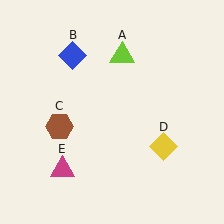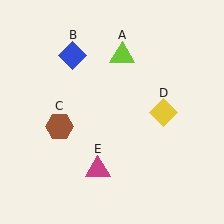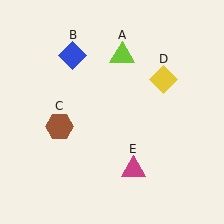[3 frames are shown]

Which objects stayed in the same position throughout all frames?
Lime triangle (object A) and blue diamond (object B) and brown hexagon (object C) remained stationary.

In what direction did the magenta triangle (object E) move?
The magenta triangle (object E) moved right.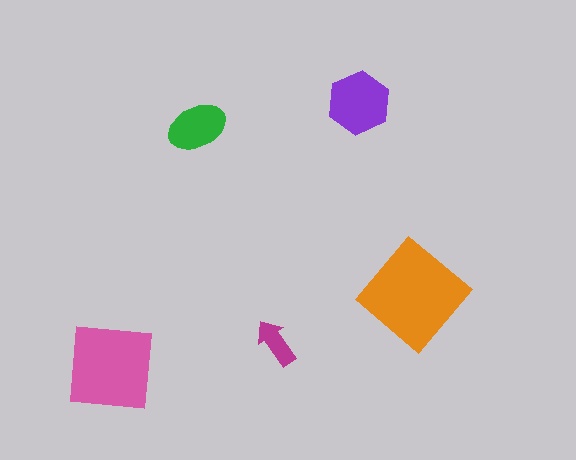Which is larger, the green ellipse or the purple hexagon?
The purple hexagon.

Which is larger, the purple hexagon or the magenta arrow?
The purple hexagon.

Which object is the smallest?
The magenta arrow.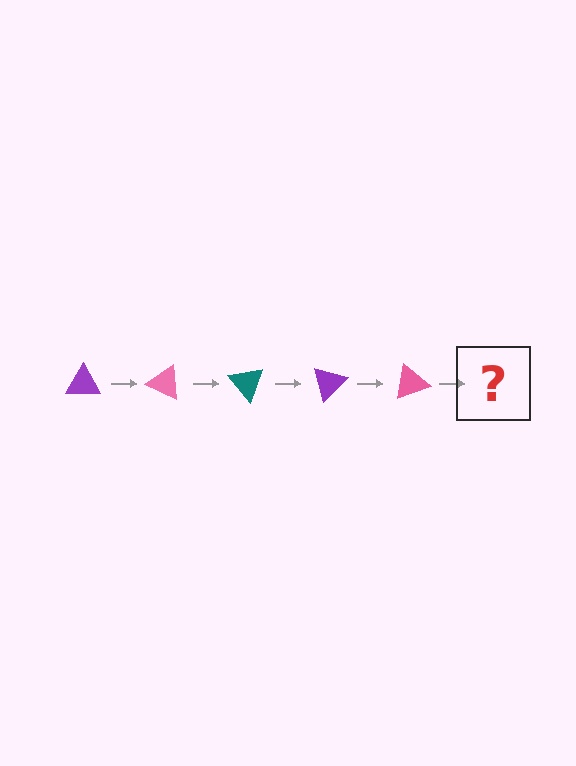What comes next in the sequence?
The next element should be a teal triangle, rotated 125 degrees from the start.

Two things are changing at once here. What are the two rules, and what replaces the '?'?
The two rules are that it rotates 25 degrees each step and the color cycles through purple, pink, and teal. The '?' should be a teal triangle, rotated 125 degrees from the start.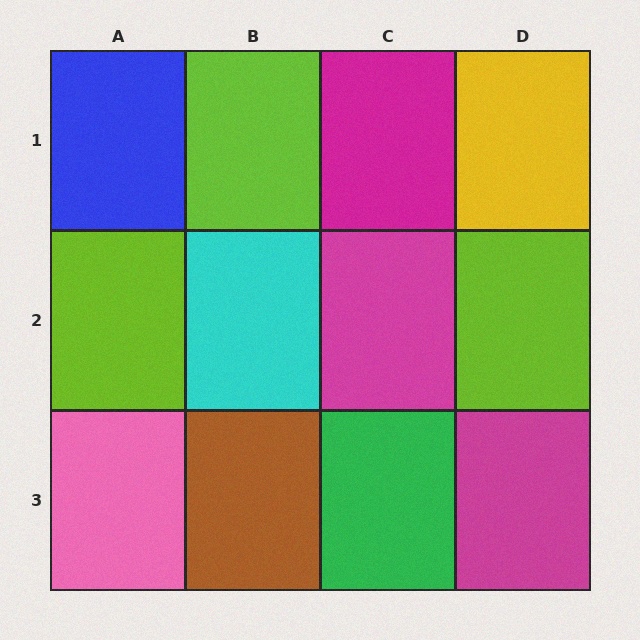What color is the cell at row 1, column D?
Yellow.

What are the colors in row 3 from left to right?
Pink, brown, green, magenta.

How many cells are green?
1 cell is green.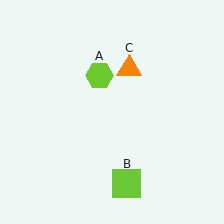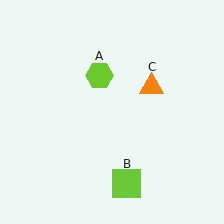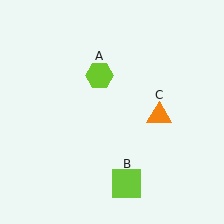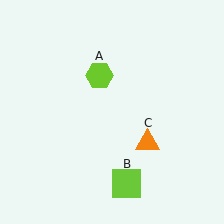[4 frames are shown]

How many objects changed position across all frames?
1 object changed position: orange triangle (object C).